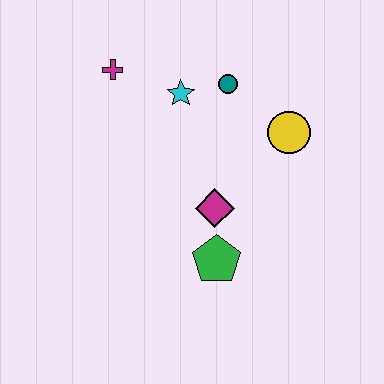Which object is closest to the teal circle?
The cyan star is closest to the teal circle.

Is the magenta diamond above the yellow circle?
No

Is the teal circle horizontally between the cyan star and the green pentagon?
No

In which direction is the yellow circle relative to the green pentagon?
The yellow circle is above the green pentagon.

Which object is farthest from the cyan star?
The green pentagon is farthest from the cyan star.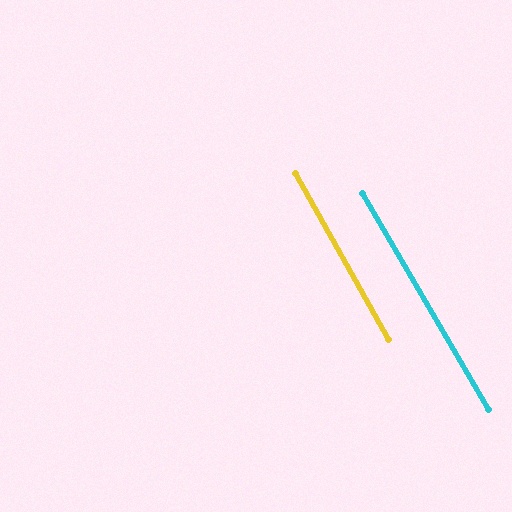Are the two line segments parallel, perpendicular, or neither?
Parallel — their directions differ by only 0.9°.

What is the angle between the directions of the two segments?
Approximately 1 degree.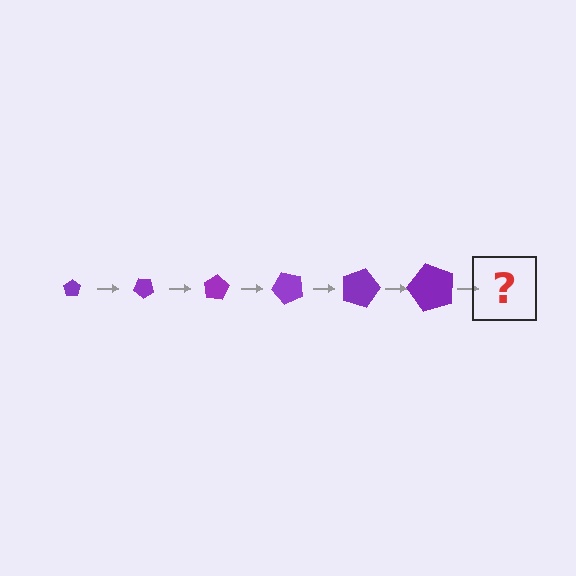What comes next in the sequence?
The next element should be a pentagon, larger than the previous one and rotated 240 degrees from the start.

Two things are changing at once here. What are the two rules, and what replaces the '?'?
The two rules are that the pentagon grows larger each step and it rotates 40 degrees each step. The '?' should be a pentagon, larger than the previous one and rotated 240 degrees from the start.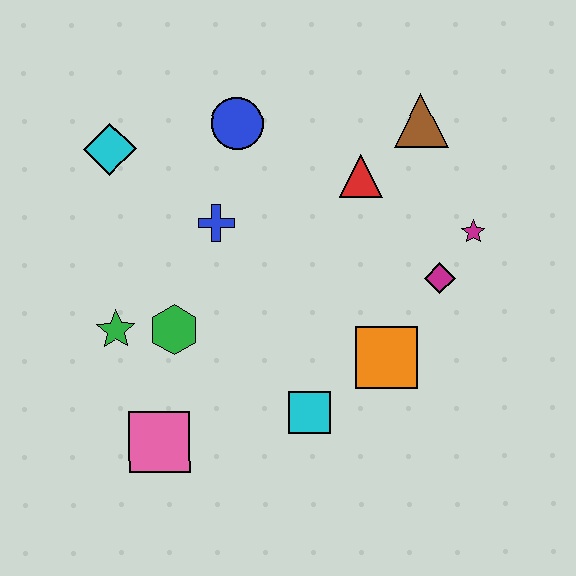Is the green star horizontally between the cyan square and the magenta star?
No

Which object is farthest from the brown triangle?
The pink square is farthest from the brown triangle.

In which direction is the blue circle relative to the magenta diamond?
The blue circle is to the left of the magenta diamond.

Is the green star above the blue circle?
No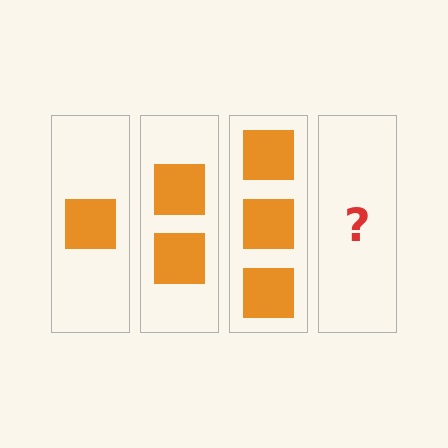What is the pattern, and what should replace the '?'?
The pattern is that each step adds one more square. The '?' should be 4 squares.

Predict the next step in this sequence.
The next step is 4 squares.